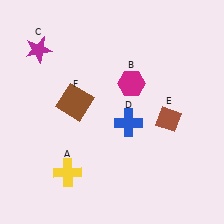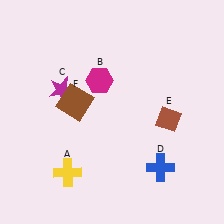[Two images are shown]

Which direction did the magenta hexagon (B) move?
The magenta hexagon (B) moved left.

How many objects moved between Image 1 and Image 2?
3 objects moved between the two images.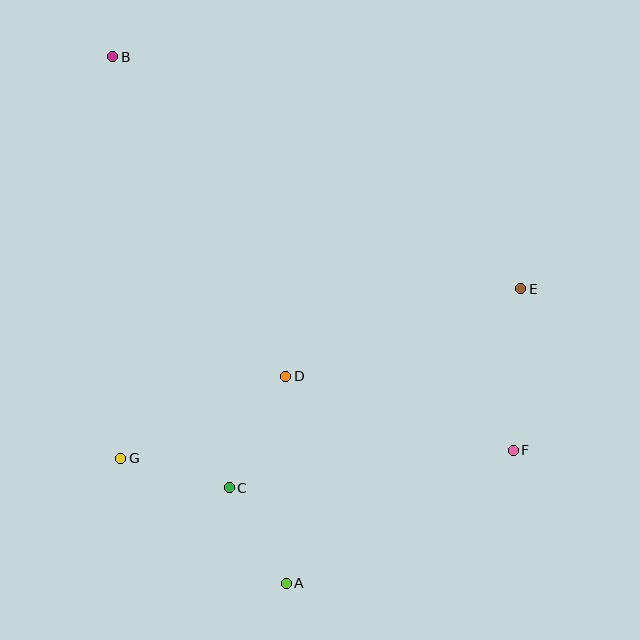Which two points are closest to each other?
Points A and C are closest to each other.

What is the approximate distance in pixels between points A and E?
The distance between A and E is approximately 376 pixels.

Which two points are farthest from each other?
Points B and F are farthest from each other.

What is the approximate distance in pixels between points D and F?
The distance between D and F is approximately 239 pixels.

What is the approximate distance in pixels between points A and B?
The distance between A and B is approximately 554 pixels.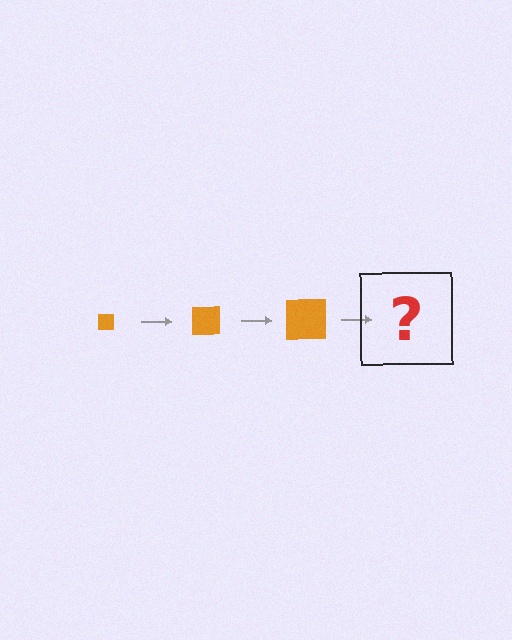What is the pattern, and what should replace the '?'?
The pattern is that the square gets progressively larger each step. The '?' should be an orange square, larger than the previous one.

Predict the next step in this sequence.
The next step is an orange square, larger than the previous one.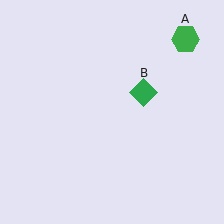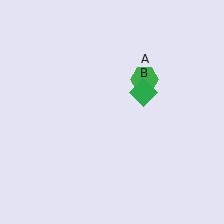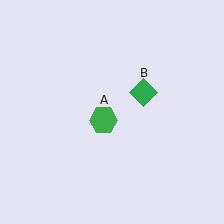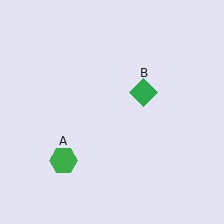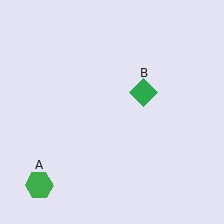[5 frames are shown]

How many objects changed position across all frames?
1 object changed position: green hexagon (object A).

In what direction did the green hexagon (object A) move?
The green hexagon (object A) moved down and to the left.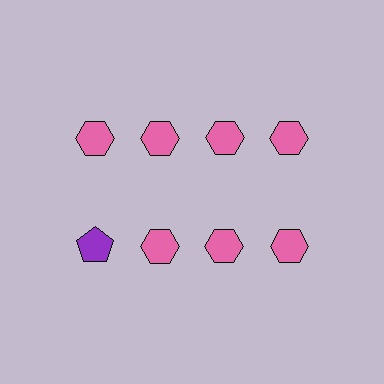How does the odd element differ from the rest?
It differs in both color (purple instead of pink) and shape (pentagon instead of hexagon).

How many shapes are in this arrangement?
There are 8 shapes arranged in a grid pattern.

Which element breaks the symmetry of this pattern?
The purple pentagon in the second row, leftmost column breaks the symmetry. All other shapes are pink hexagons.